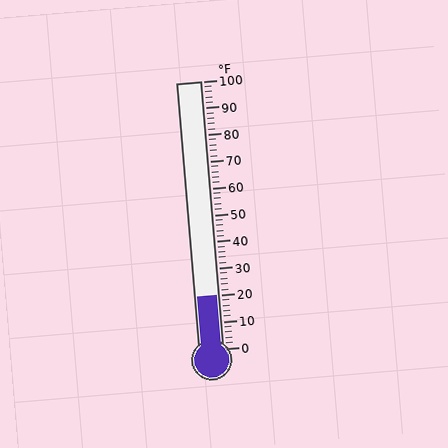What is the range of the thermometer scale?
The thermometer scale ranges from 0°F to 100°F.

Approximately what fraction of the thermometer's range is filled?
The thermometer is filled to approximately 20% of its range.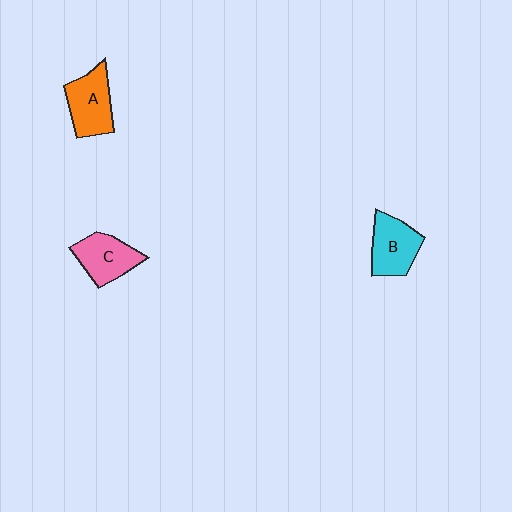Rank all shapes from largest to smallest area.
From largest to smallest: A (orange), B (cyan), C (pink).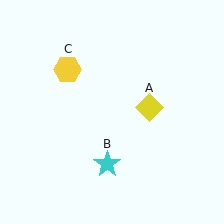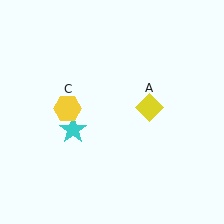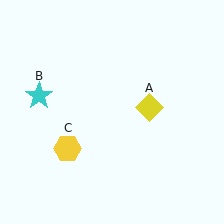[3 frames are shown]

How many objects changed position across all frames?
2 objects changed position: cyan star (object B), yellow hexagon (object C).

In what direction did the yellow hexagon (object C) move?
The yellow hexagon (object C) moved down.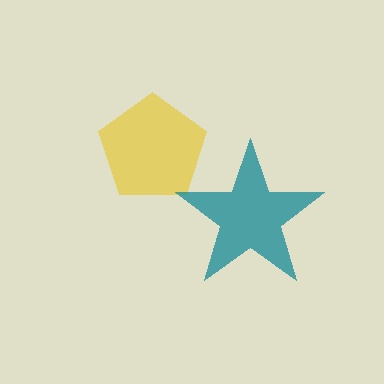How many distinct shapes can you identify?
There are 2 distinct shapes: a yellow pentagon, a teal star.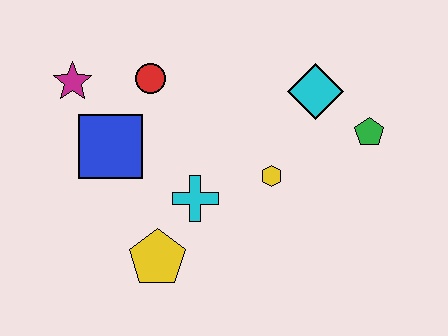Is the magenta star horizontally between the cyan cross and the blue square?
No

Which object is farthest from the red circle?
The green pentagon is farthest from the red circle.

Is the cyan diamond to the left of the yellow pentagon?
No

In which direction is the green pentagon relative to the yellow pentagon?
The green pentagon is to the right of the yellow pentagon.